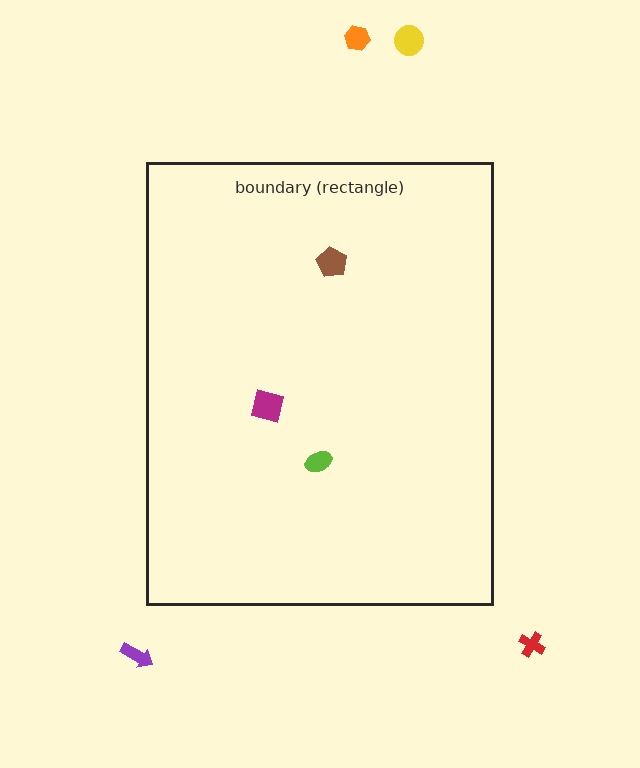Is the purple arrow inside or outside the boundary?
Outside.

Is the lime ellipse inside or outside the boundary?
Inside.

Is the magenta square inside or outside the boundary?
Inside.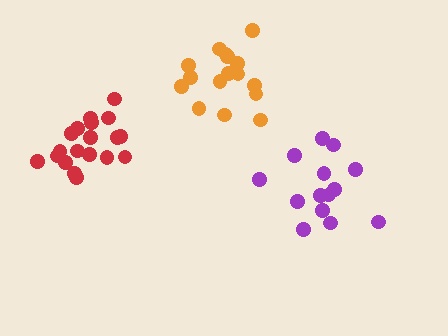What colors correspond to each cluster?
The clusters are colored: red, orange, purple.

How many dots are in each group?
Group 1: 19 dots, Group 2: 16 dots, Group 3: 14 dots (49 total).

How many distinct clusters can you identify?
There are 3 distinct clusters.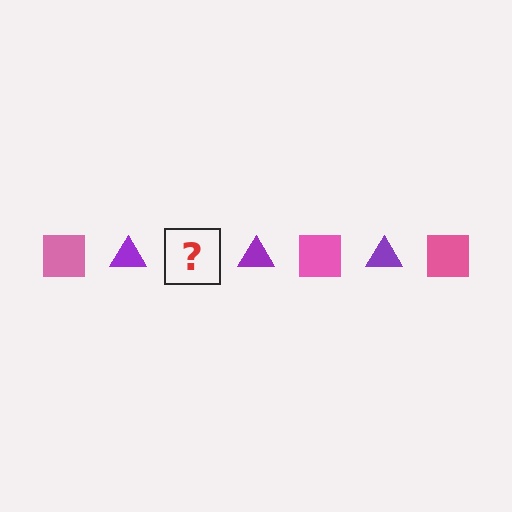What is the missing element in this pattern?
The missing element is a pink square.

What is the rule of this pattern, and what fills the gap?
The rule is that the pattern alternates between pink square and purple triangle. The gap should be filled with a pink square.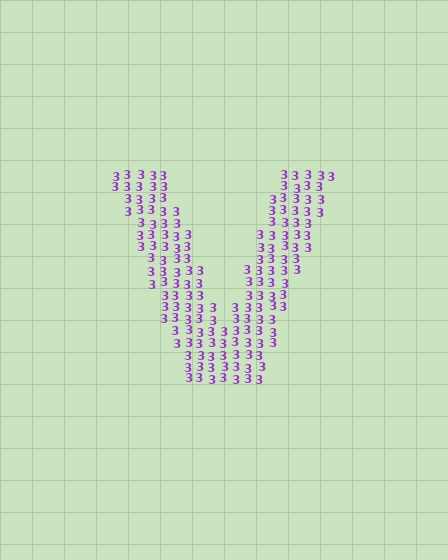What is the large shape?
The large shape is the letter V.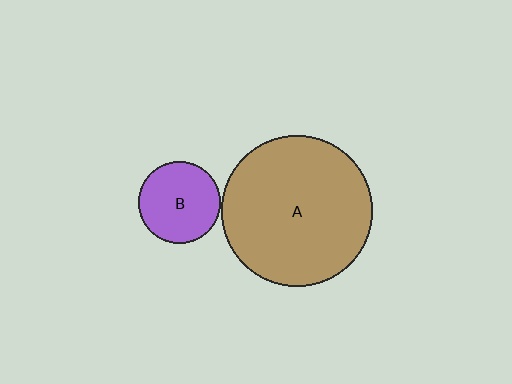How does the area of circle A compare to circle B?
Approximately 3.4 times.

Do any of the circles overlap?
No, none of the circles overlap.